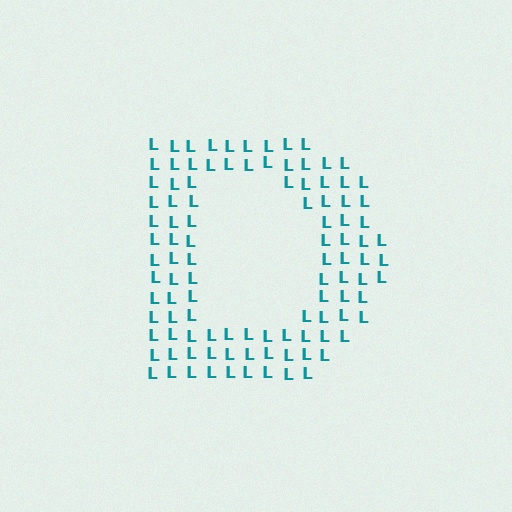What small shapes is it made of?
It is made of small letter L's.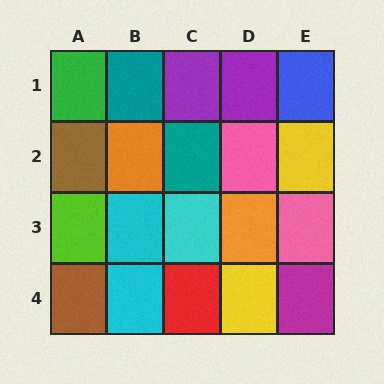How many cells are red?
1 cell is red.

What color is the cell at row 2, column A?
Brown.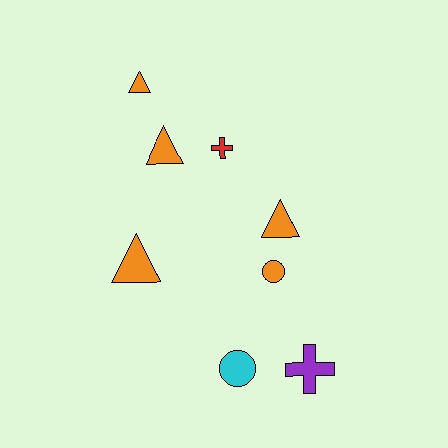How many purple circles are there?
There are no purple circles.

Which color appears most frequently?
Orange, with 5 objects.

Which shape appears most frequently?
Triangle, with 4 objects.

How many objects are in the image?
There are 8 objects.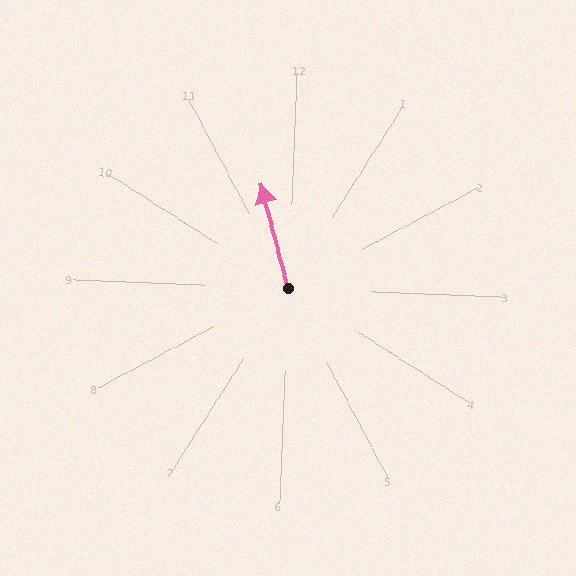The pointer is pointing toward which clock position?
Roughly 11 o'clock.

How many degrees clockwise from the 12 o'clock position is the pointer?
Approximately 343 degrees.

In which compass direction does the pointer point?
North.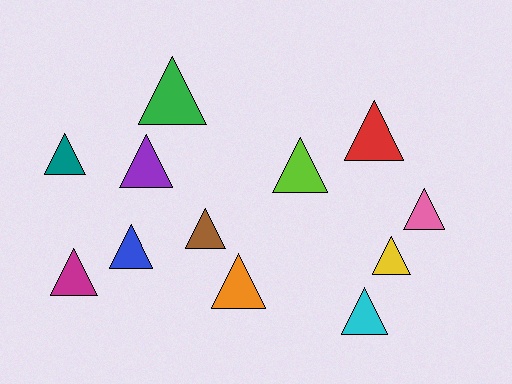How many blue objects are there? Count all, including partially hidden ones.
There is 1 blue object.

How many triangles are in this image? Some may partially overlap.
There are 12 triangles.